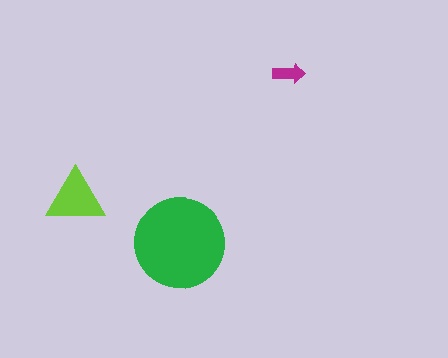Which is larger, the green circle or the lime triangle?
The green circle.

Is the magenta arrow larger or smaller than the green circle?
Smaller.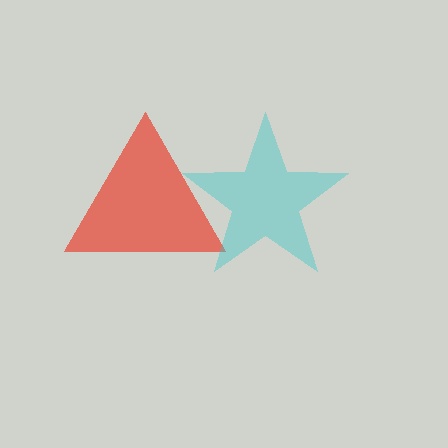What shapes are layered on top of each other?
The layered shapes are: a red triangle, a cyan star.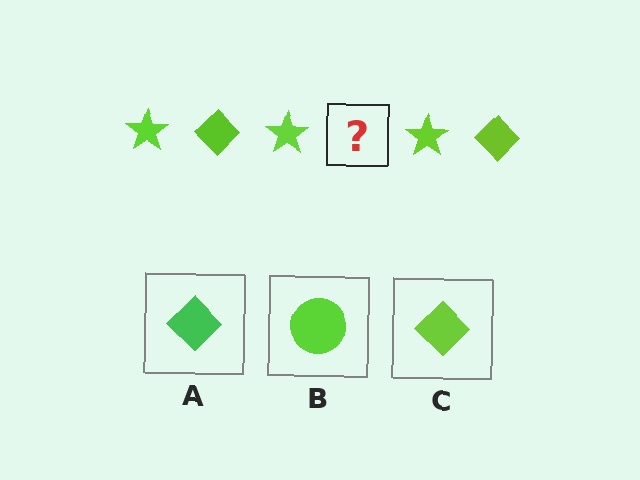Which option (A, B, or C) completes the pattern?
C.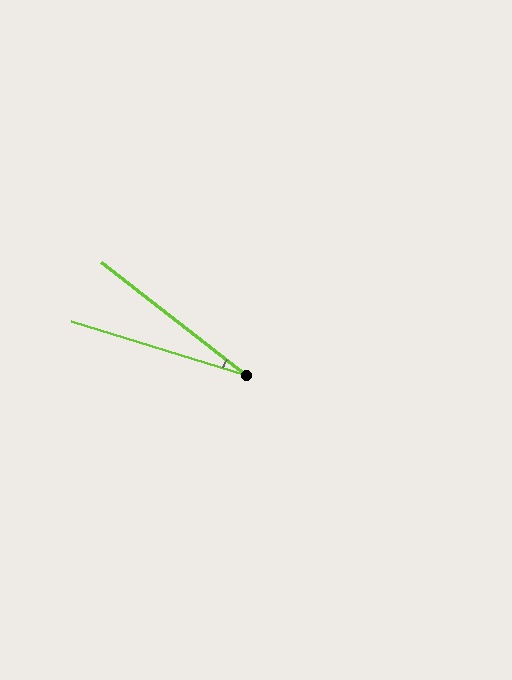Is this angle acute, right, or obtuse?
It is acute.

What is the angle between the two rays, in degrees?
Approximately 21 degrees.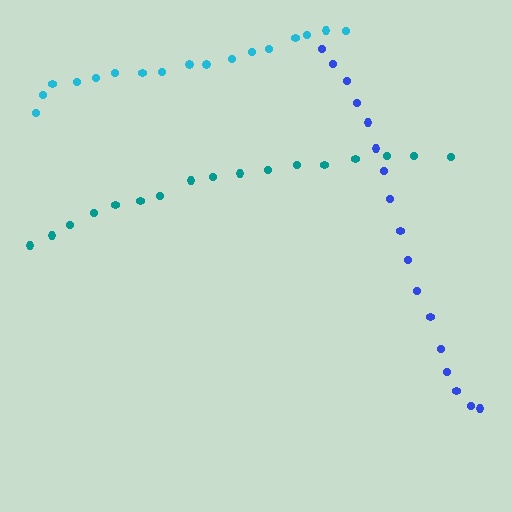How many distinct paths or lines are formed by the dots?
There are 3 distinct paths.